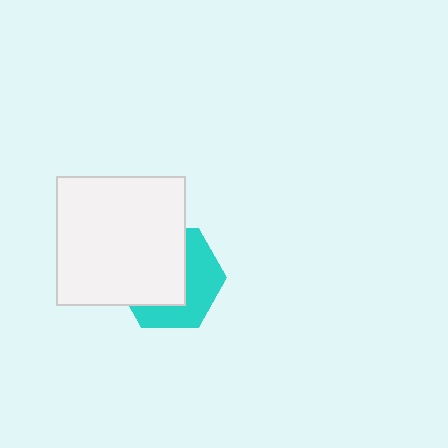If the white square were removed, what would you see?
You would see the complete cyan hexagon.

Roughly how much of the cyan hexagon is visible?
A small part of it is visible (roughly 45%).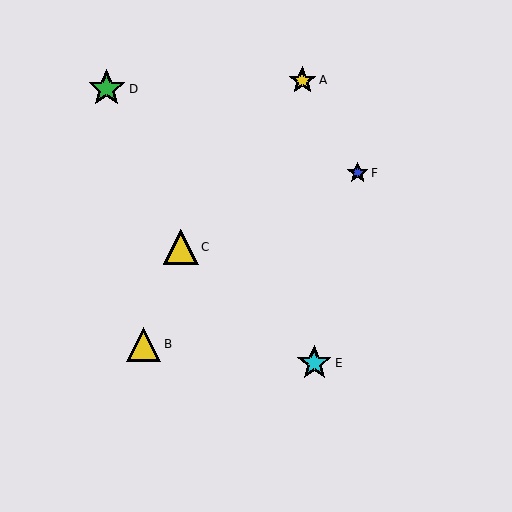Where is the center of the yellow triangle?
The center of the yellow triangle is at (181, 247).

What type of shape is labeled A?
Shape A is a yellow star.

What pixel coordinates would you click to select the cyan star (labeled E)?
Click at (314, 363) to select the cyan star E.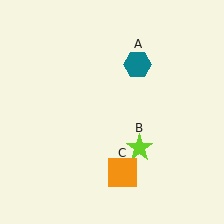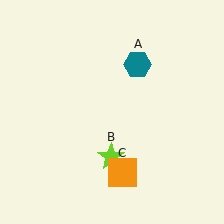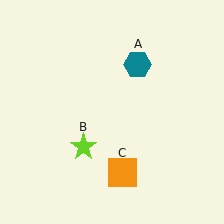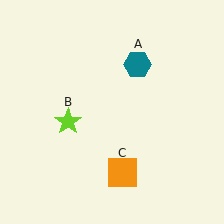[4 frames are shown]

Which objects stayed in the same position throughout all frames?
Teal hexagon (object A) and orange square (object C) remained stationary.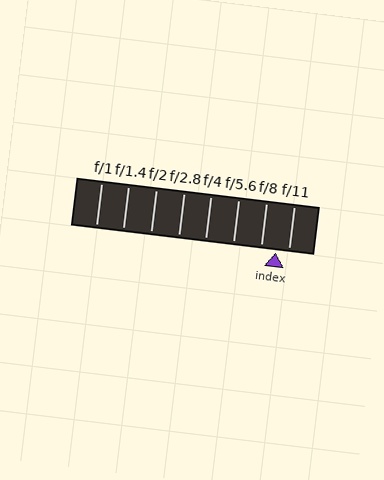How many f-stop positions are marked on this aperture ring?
There are 8 f-stop positions marked.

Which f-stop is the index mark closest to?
The index mark is closest to f/11.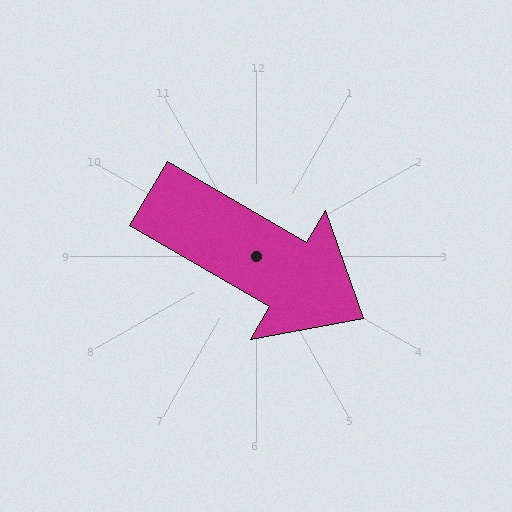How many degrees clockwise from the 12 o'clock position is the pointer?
Approximately 120 degrees.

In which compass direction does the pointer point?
Southeast.